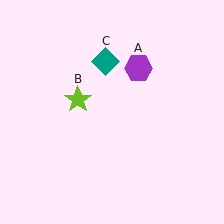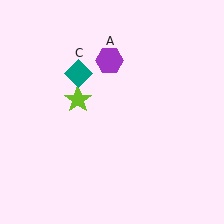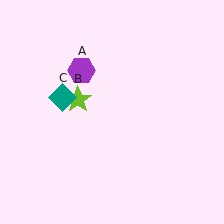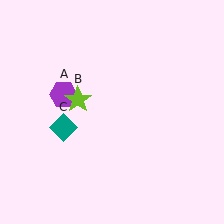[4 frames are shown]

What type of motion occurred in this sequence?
The purple hexagon (object A), teal diamond (object C) rotated counterclockwise around the center of the scene.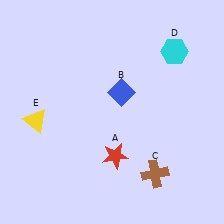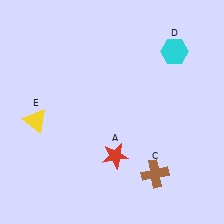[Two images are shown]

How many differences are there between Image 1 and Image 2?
There is 1 difference between the two images.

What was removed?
The blue diamond (B) was removed in Image 2.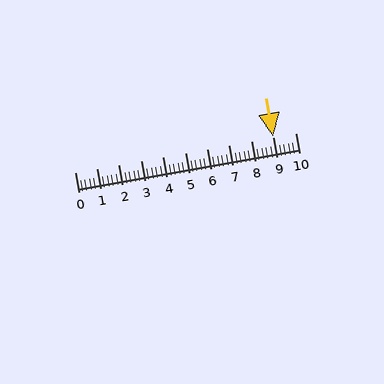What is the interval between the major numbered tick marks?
The major tick marks are spaced 1 units apart.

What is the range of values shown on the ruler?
The ruler shows values from 0 to 10.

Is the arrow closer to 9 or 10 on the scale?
The arrow is closer to 9.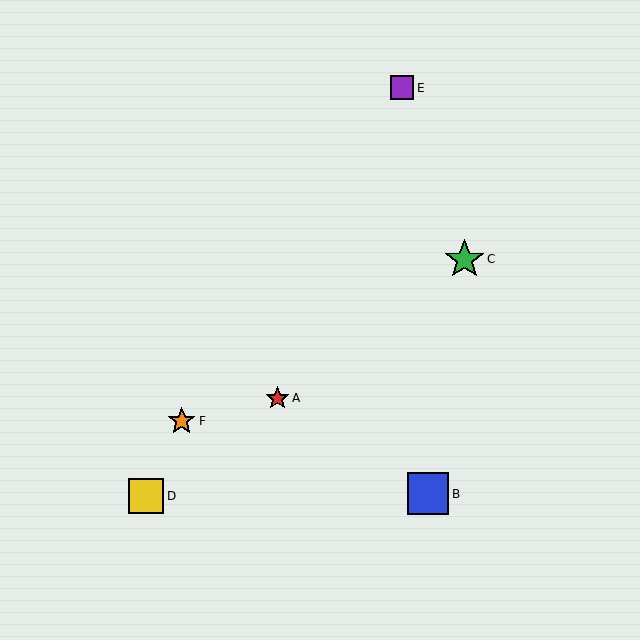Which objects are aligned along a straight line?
Objects A, C, D are aligned along a straight line.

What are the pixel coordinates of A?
Object A is at (277, 398).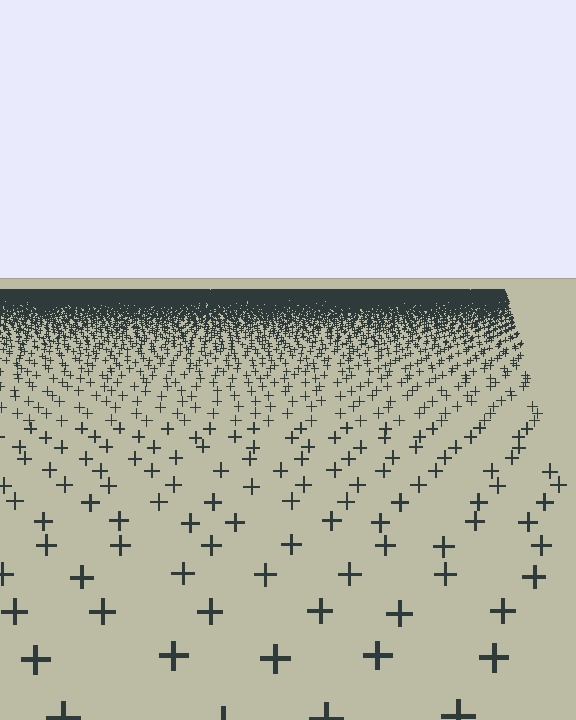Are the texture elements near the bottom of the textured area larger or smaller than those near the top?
Larger. Near the bottom, elements are closer to the viewer and appear at a bigger on-screen size.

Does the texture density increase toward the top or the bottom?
Density increases toward the top.